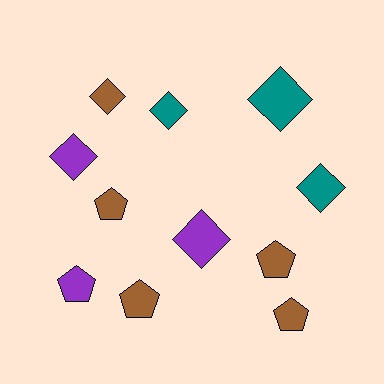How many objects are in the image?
There are 11 objects.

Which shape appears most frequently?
Diamond, with 6 objects.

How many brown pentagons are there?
There are 4 brown pentagons.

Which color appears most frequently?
Brown, with 5 objects.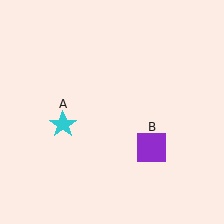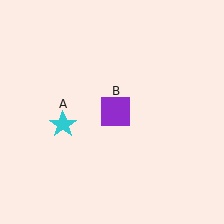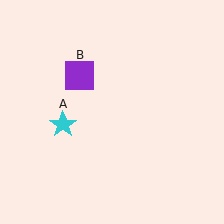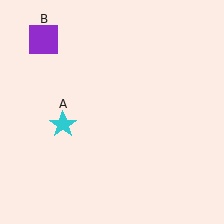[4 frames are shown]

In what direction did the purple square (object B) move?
The purple square (object B) moved up and to the left.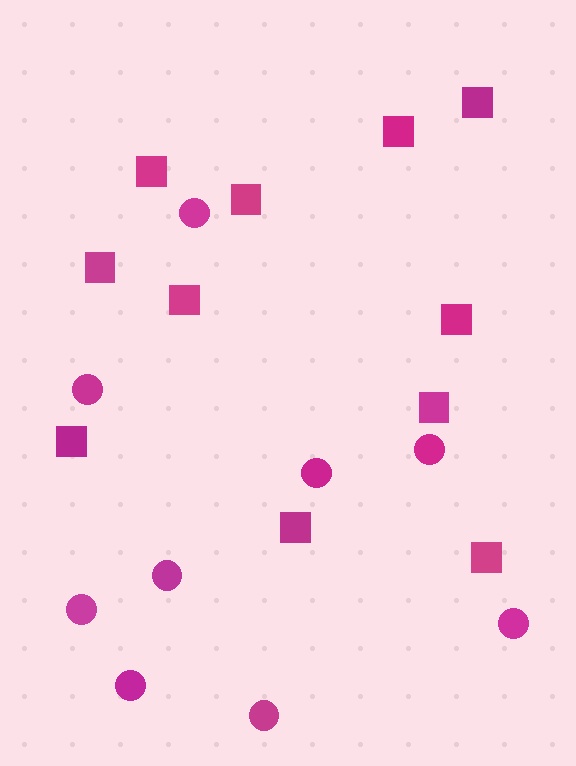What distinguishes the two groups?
There are 2 groups: one group of circles (9) and one group of squares (11).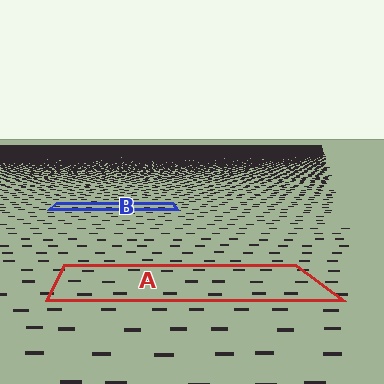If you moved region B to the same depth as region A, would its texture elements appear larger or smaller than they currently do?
They would appear larger. At a closer depth, the same texture elements are projected at a bigger on-screen size.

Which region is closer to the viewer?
Region A is closer. The texture elements there are larger and more spread out.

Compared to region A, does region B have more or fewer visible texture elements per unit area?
Region B has more texture elements per unit area — they are packed more densely because it is farther away.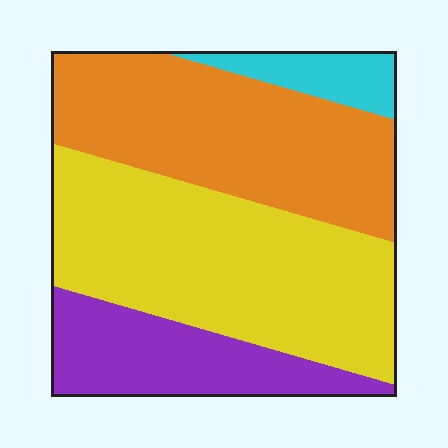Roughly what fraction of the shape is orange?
Orange covers 34% of the shape.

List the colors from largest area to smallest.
From largest to smallest: yellow, orange, purple, cyan.